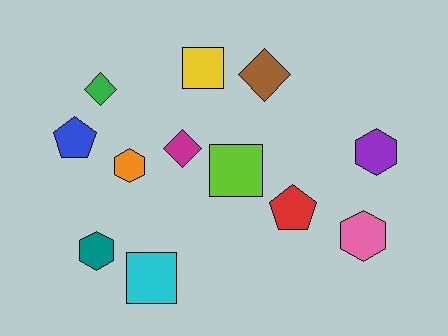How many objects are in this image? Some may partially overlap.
There are 12 objects.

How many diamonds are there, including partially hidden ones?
There are 3 diamonds.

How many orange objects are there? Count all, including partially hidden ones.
There is 1 orange object.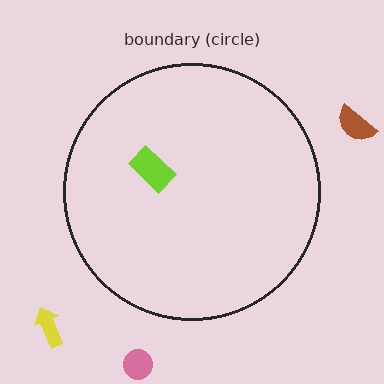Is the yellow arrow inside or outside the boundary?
Outside.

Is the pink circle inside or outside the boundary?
Outside.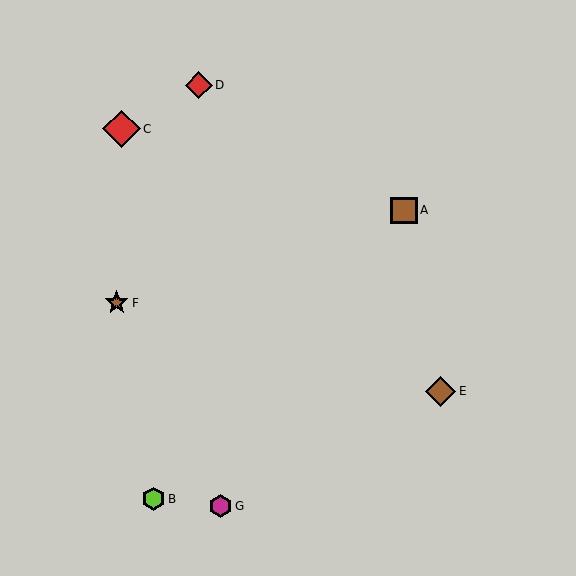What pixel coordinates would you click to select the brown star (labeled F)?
Click at (117, 303) to select the brown star F.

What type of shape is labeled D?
Shape D is a red diamond.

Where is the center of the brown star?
The center of the brown star is at (117, 303).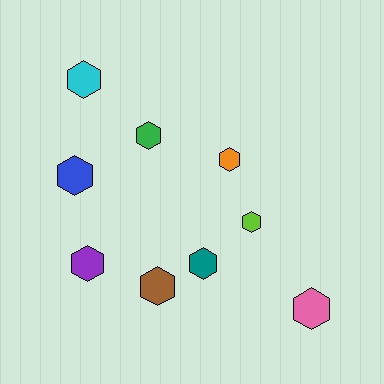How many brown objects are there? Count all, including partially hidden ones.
There is 1 brown object.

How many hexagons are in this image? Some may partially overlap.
There are 9 hexagons.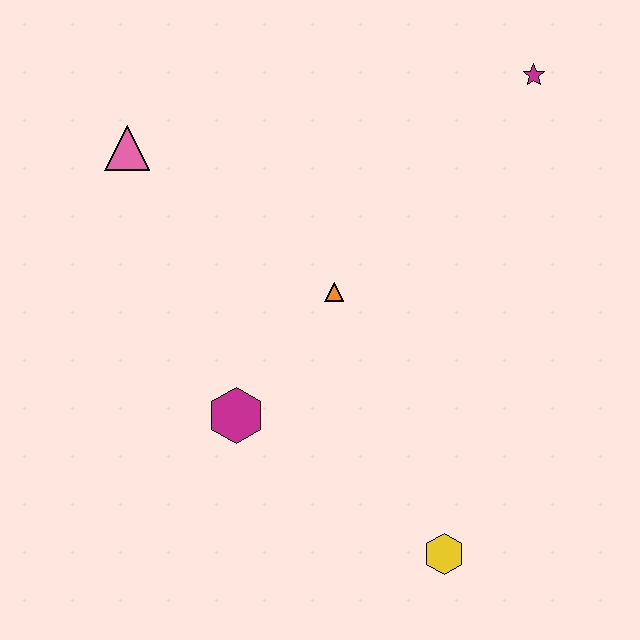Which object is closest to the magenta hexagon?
The orange triangle is closest to the magenta hexagon.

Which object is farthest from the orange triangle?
The magenta star is farthest from the orange triangle.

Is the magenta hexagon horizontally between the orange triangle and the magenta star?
No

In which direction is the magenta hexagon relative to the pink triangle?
The magenta hexagon is below the pink triangle.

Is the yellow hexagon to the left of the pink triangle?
No